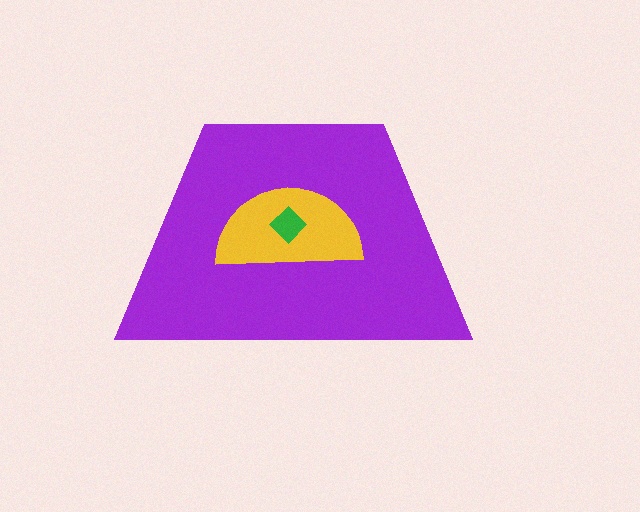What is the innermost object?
The green diamond.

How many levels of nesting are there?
3.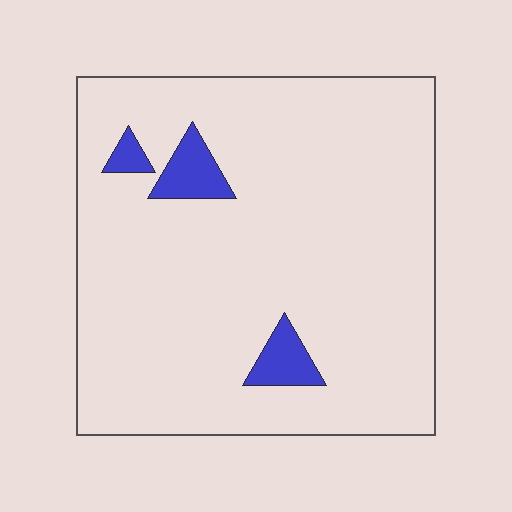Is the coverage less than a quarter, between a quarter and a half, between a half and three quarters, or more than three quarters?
Less than a quarter.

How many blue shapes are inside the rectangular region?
3.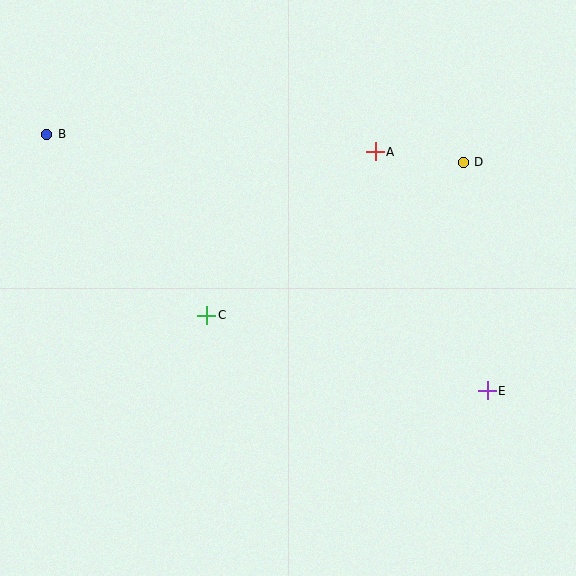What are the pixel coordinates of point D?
Point D is at (463, 162).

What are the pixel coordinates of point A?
Point A is at (375, 152).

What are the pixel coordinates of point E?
Point E is at (487, 391).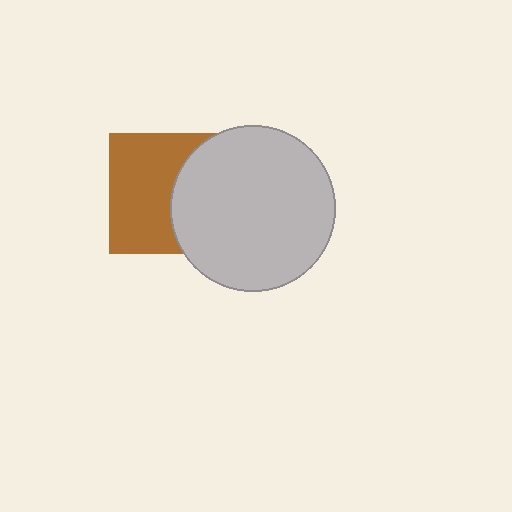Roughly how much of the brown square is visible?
About half of it is visible (roughly 59%).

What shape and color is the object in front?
The object in front is a light gray circle.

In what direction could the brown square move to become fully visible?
The brown square could move left. That would shift it out from behind the light gray circle entirely.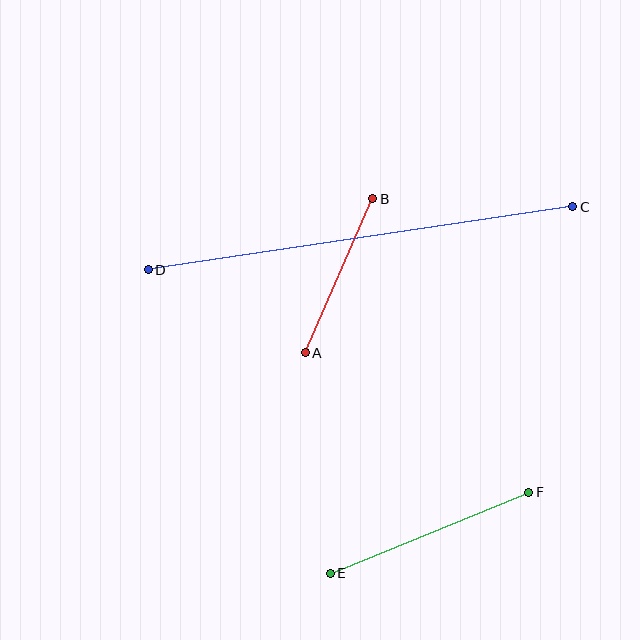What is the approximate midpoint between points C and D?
The midpoint is at approximately (361, 238) pixels.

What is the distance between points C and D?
The distance is approximately 429 pixels.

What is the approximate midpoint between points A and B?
The midpoint is at approximately (339, 276) pixels.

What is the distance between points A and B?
The distance is approximately 169 pixels.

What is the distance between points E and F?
The distance is approximately 214 pixels.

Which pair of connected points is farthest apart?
Points C and D are farthest apart.